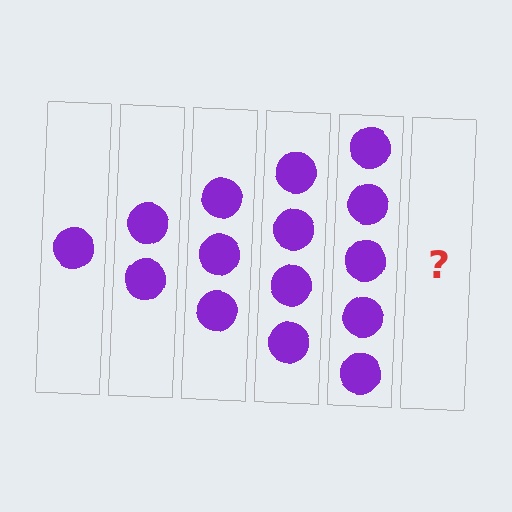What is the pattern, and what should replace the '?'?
The pattern is that each step adds one more circle. The '?' should be 6 circles.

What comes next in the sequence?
The next element should be 6 circles.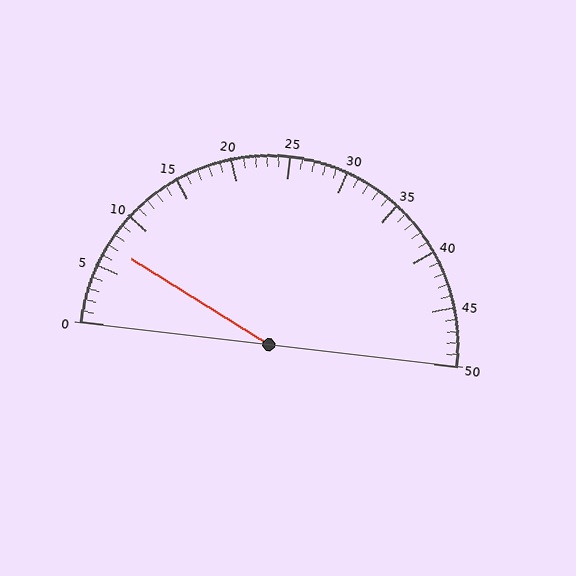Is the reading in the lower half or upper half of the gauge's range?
The reading is in the lower half of the range (0 to 50).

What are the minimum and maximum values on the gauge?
The gauge ranges from 0 to 50.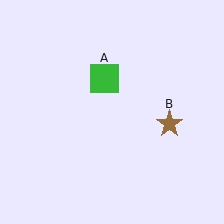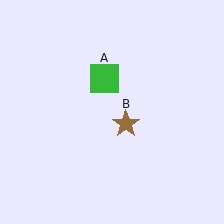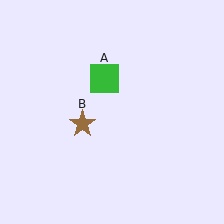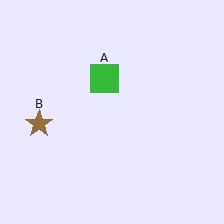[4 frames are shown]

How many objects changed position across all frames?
1 object changed position: brown star (object B).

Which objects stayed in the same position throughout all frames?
Green square (object A) remained stationary.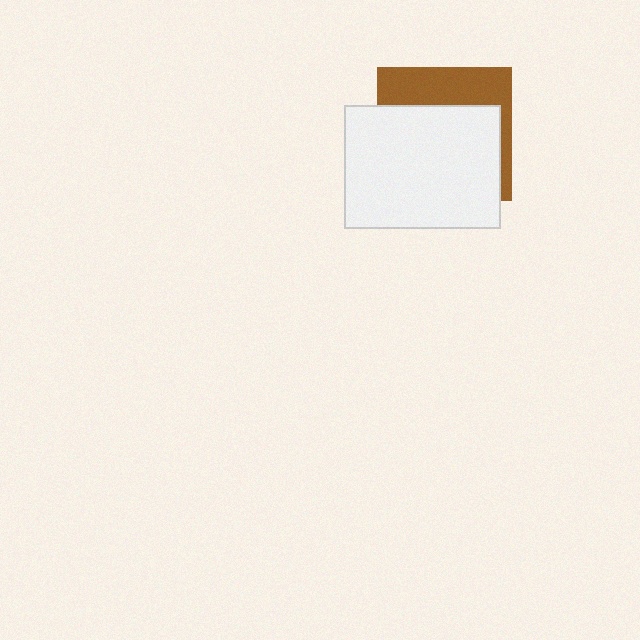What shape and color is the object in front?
The object in front is a white rectangle.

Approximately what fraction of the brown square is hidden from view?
Roughly 66% of the brown square is hidden behind the white rectangle.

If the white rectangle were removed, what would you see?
You would see the complete brown square.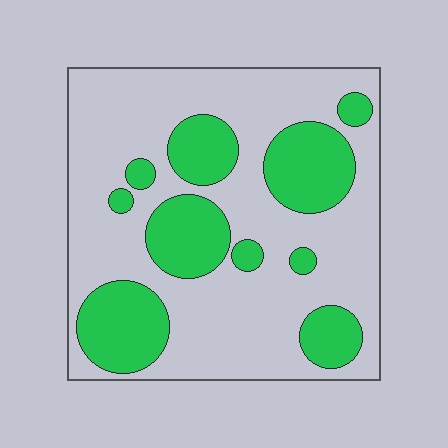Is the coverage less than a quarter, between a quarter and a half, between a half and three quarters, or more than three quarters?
Between a quarter and a half.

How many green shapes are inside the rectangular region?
10.